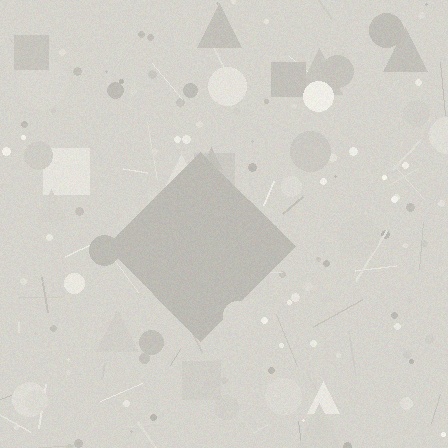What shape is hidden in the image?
A diamond is hidden in the image.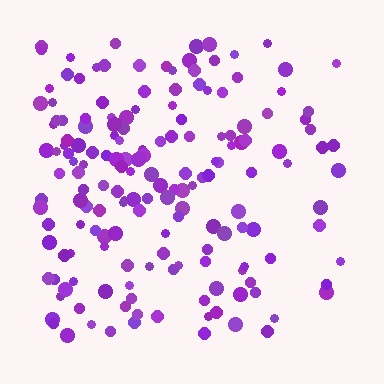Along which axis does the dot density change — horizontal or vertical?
Horizontal.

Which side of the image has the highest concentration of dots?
The left.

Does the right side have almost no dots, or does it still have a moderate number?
Still a moderate number, just noticeably fewer than the left.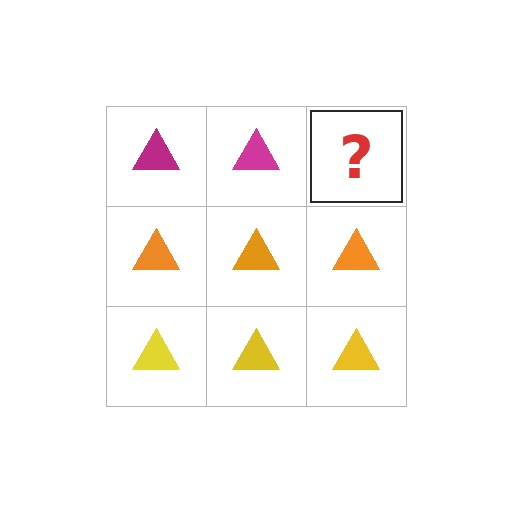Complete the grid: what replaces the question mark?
The question mark should be replaced with a magenta triangle.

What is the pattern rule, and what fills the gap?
The rule is that each row has a consistent color. The gap should be filled with a magenta triangle.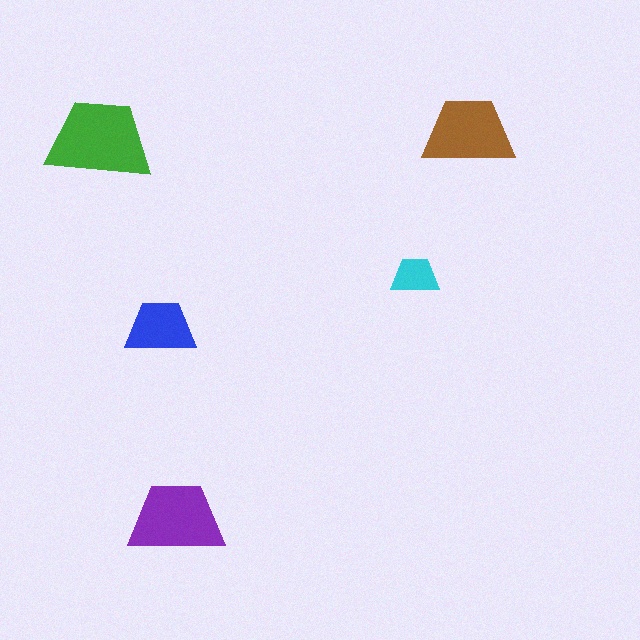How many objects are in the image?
There are 5 objects in the image.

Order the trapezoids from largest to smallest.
the green one, the purple one, the brown one, the blue one, the cyan one.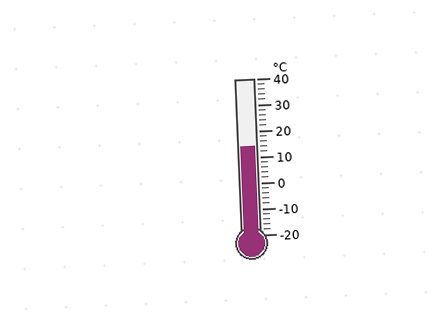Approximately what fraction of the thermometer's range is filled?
The thermometer is filled to approximately 55% of its range.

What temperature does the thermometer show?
The thermometer shows approximately 14°C.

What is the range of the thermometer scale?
The thermometer scale ranges from -20°C to 40°C.